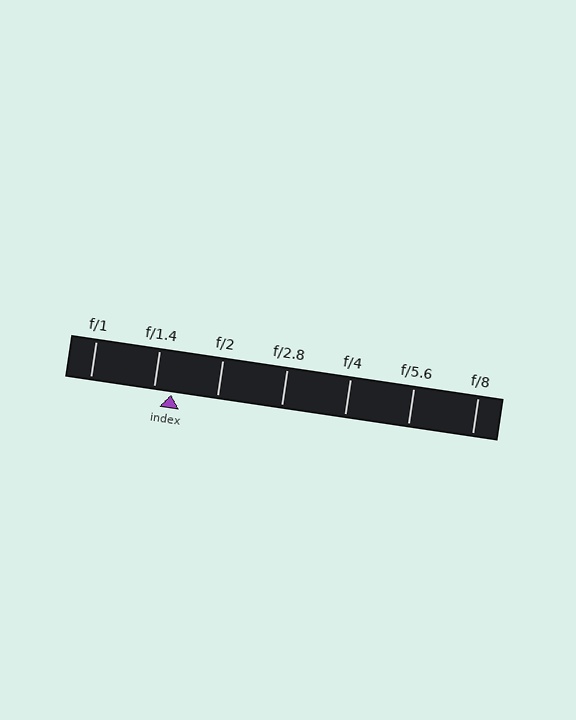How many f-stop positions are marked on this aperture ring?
There are 7 f-stop positions marked.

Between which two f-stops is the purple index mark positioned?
The index mark is between f/1.4 and f/2.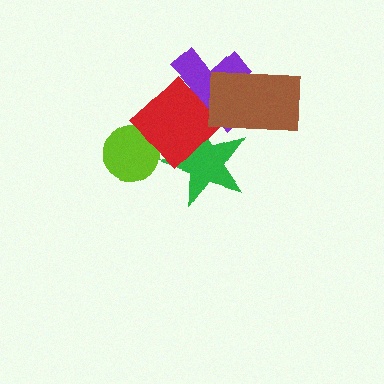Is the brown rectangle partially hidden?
No, no other shape covers it.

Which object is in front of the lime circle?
The red diamond is in front of the lime circle.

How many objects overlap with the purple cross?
3 objects overlap with the purple cross.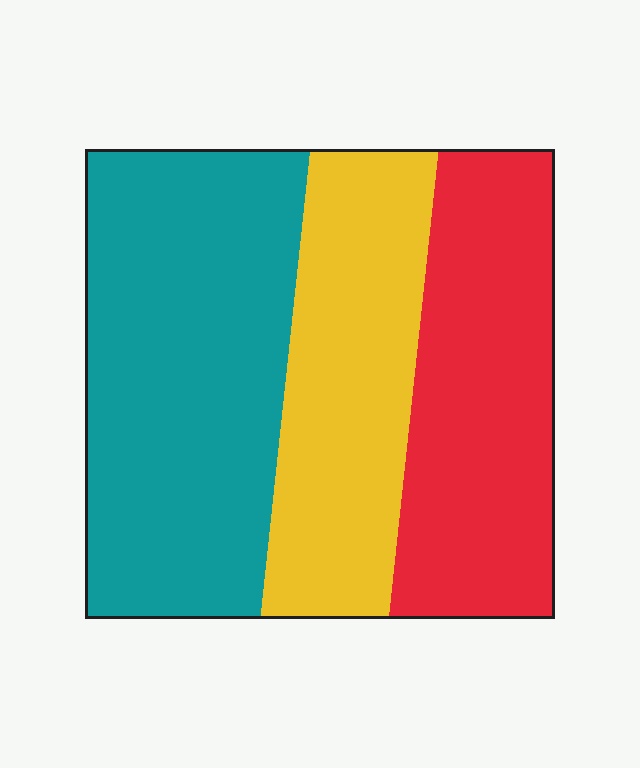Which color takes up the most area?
Teal, at roughly 45%.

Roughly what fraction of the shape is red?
Red covers about 30% of the shape.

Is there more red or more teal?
Teal.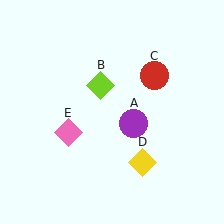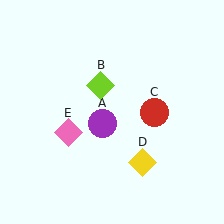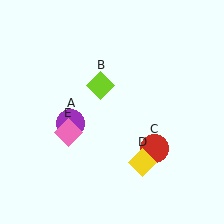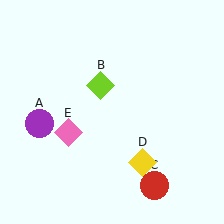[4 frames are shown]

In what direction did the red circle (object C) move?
The red circle (object C) moved down.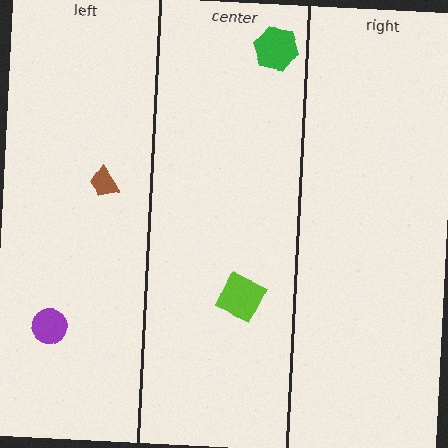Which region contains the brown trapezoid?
The left region.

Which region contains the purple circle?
The left region.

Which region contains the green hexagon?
The center region.